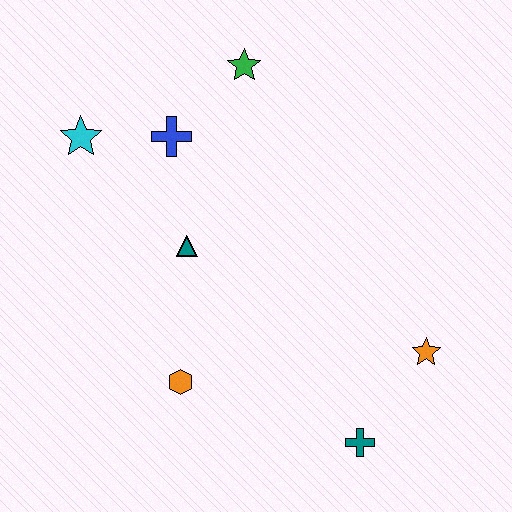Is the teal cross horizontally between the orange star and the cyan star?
Yes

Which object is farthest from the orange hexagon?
The green star is farthest from the orange hexagon.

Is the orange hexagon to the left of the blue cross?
No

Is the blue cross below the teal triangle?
No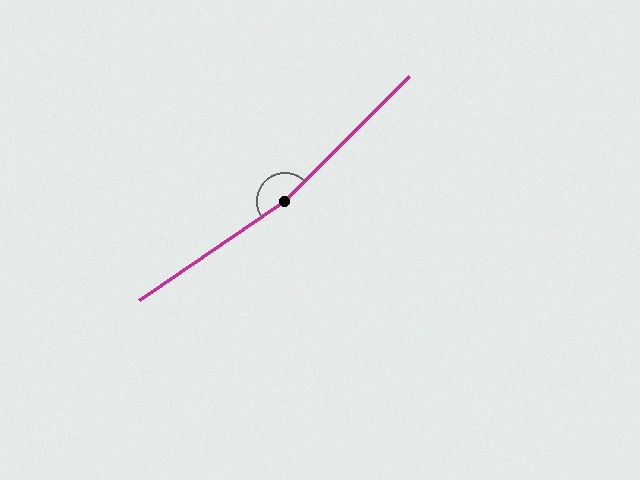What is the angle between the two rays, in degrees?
Approximately 169 degrees.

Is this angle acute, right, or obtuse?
It is obtuse.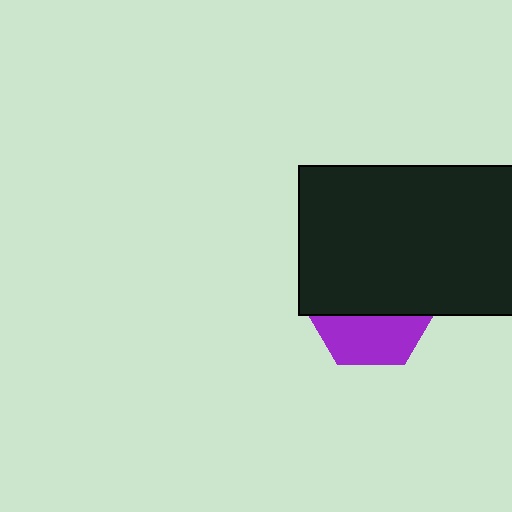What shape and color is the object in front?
The object in front is a black rectangle.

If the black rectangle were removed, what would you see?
You would see the complete purple hexagon.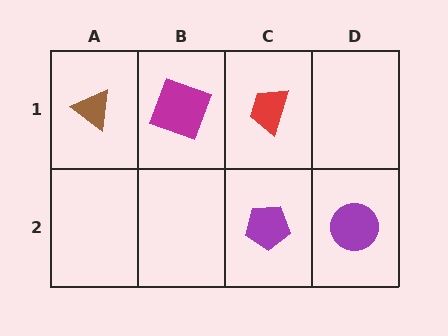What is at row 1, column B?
A magenta square.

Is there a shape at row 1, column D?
No, that cell is empty.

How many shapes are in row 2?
2 shapes.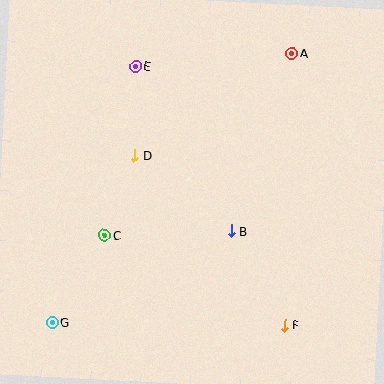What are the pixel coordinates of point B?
Point B is at (232, 231).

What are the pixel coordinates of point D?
Point D is at (135, 155).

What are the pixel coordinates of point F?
Point F is at (285, 325).